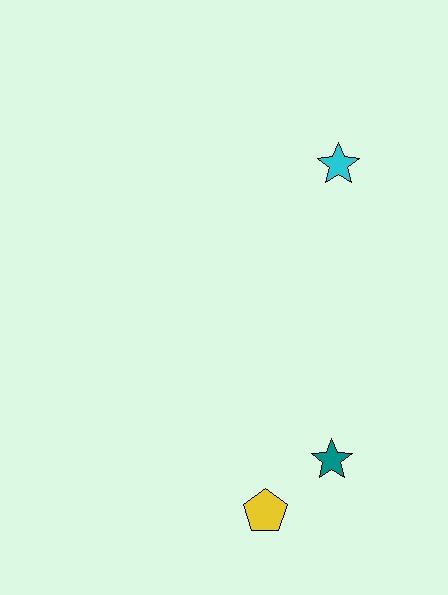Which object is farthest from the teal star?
The cyan star is farthest from the teal star.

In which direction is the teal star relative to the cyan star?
The teal star is below the cyan star.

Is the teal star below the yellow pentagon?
No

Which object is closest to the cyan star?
The teal star is closest to the cyan star.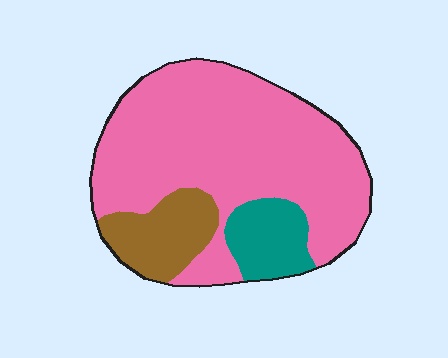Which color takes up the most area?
Pink, at roughly 75%.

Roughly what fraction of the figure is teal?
Teal takes up about one eighth (1/8) of the figure.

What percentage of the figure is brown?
Brown takes up less than a sixth of the figure.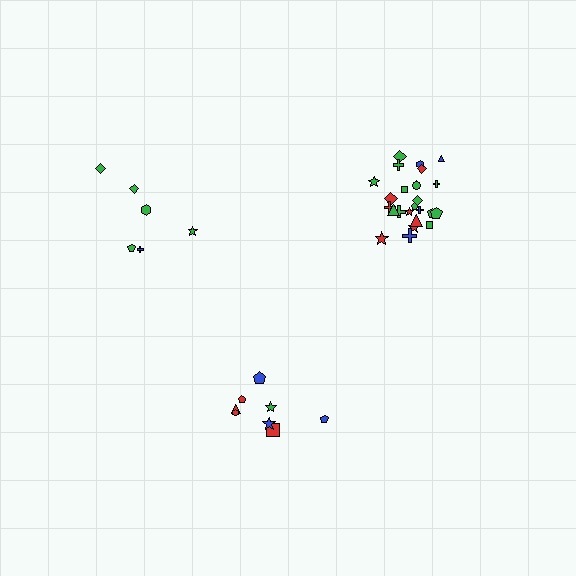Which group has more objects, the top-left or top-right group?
The top-right group.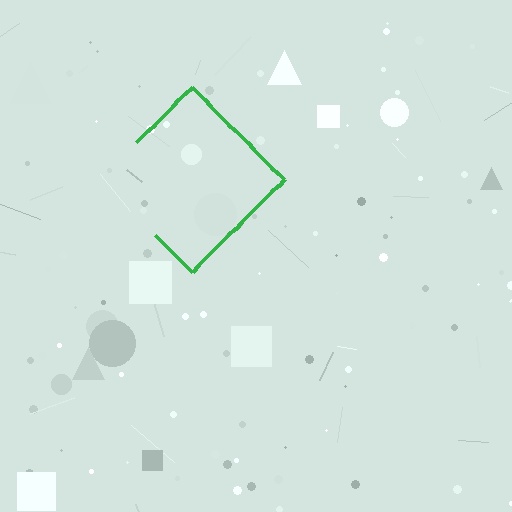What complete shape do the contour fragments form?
The contour fragments form a diamond.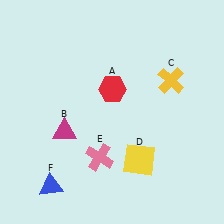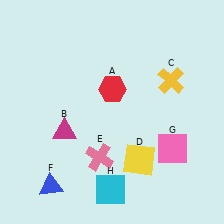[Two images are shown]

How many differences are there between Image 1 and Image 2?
There are 2 differences between the two images.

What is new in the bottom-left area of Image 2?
A cyan square (H) was added in the bottom-left area of Image 2.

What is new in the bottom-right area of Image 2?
A pink square (G) was added in the bottom-right area of Image 2.